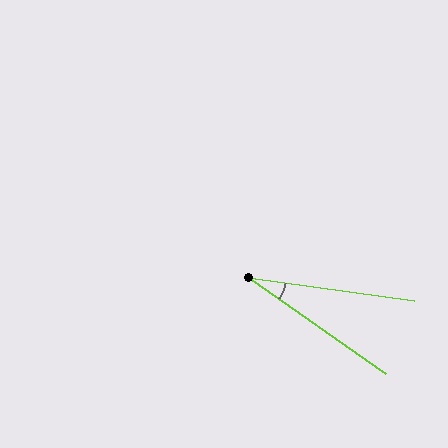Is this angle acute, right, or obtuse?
It is acute.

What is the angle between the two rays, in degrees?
Approximately 27 degrees.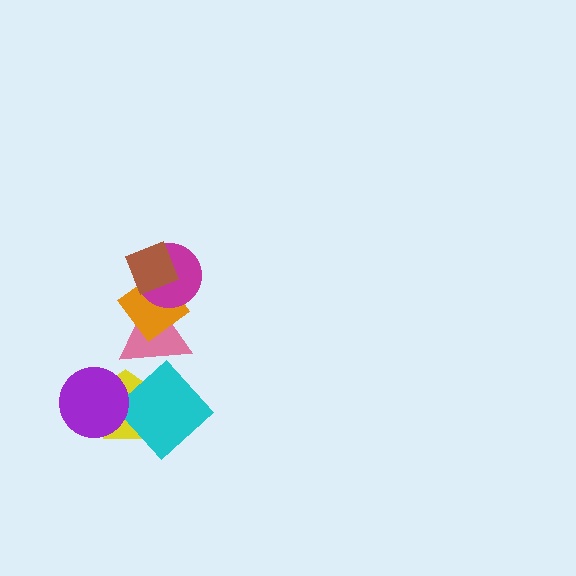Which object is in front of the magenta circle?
The brown diamond is in front of the magenta circle.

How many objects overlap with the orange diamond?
3 objects overlap with the orange diamond.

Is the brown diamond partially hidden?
No, no other shape covers it.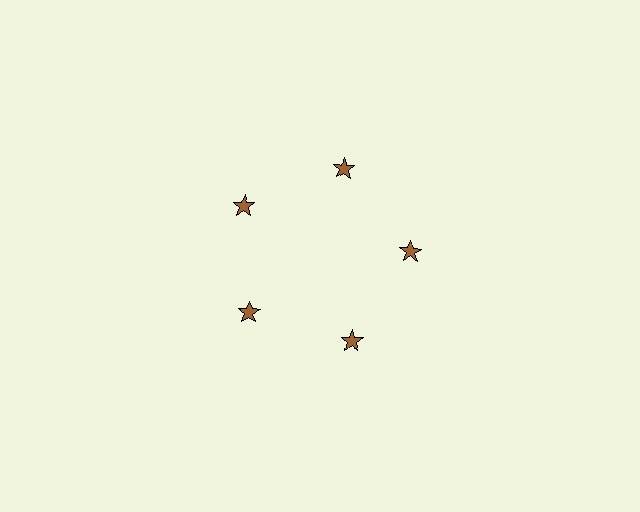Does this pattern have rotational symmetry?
Yes, this pattern has 5-fold rotational symmetry. It looks the same after rotating 72 degrees around the center.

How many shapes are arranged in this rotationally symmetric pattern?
There are 5 shapes, arranged in 5 groups of 1.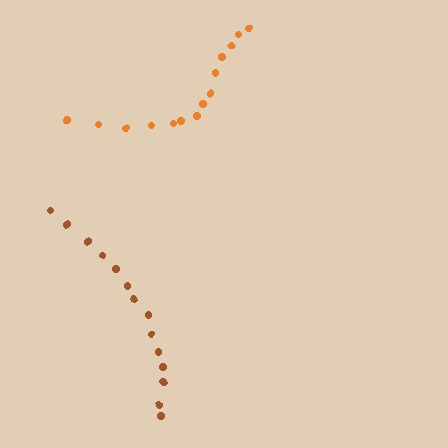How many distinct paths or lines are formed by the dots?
There are 2 distinct paths.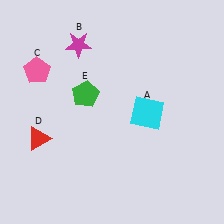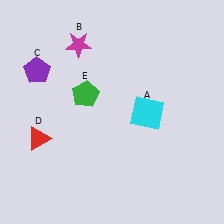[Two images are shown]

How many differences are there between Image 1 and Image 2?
There is 1 difference between the two images.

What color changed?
The pentagon (C) changed from pink in Image 1 to purple in Image 2.